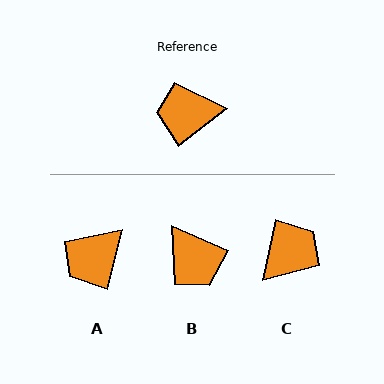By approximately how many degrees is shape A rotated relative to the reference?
Approximately 38 degrees counter-clockwise.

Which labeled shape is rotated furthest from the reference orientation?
C, about 140 degrees away.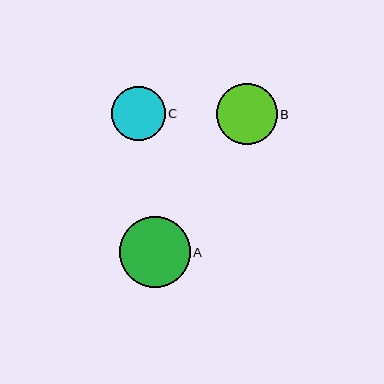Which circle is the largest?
Circle A is the largest with a size of approximately 71 pixels.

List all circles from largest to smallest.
From largest to smallest: A, B, C.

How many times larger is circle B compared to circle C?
Circle B is approximately 1.1 times the size of circle C.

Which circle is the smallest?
Circle C is the smallest with a size of approximately 54 pixels.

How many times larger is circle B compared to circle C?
Circle B is approximately 1.1 times the size of circle C.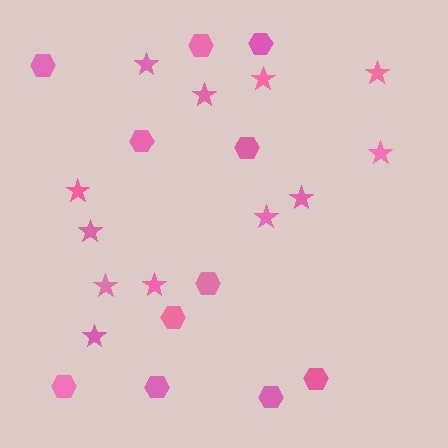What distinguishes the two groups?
There are 2 groups: one group of stars (12) and one group of hexagons (11).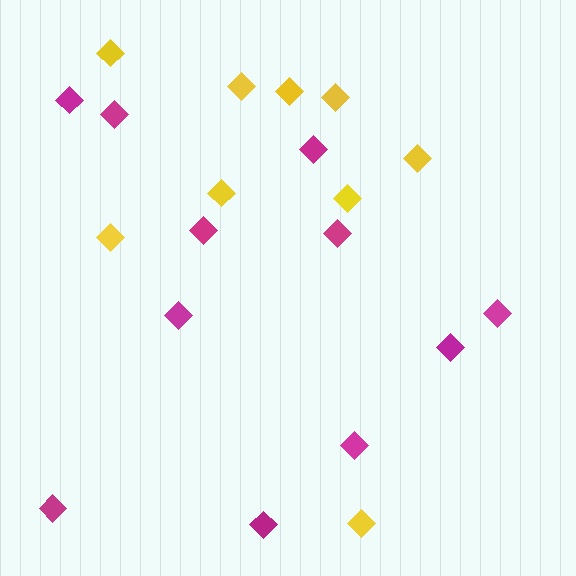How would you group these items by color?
There are 2 groups: one group of magenta diamonds (11) and one group of yellow diamonds (9).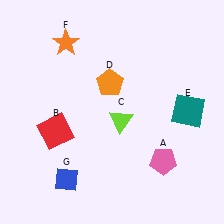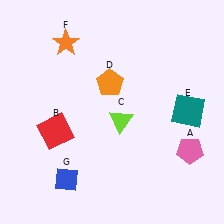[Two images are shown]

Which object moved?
The pink pentagon (A) moved right.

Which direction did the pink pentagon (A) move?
The pink pentagon (A) moved right.